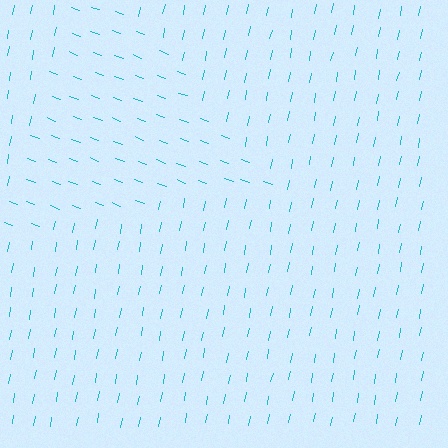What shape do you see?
I see a triangle.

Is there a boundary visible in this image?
Yes, there is a texture boundary formed by a change in line orientation.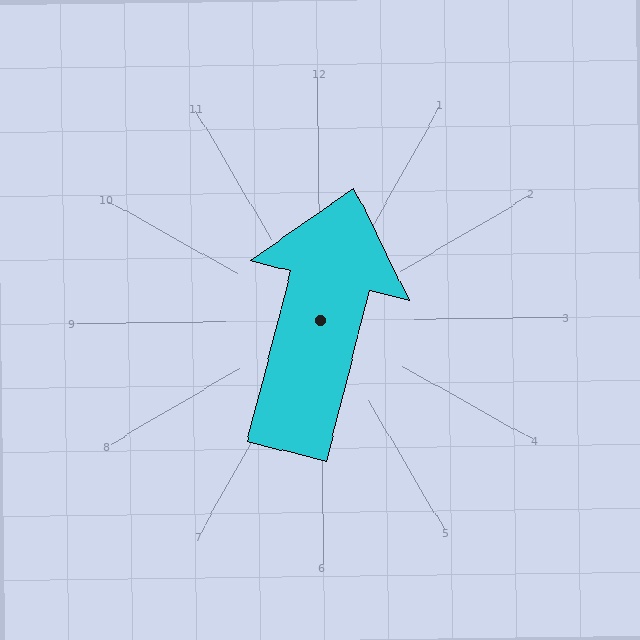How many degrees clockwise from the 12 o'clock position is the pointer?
Approximately 15 degrees.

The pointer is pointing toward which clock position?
Roughly 1 o'clock.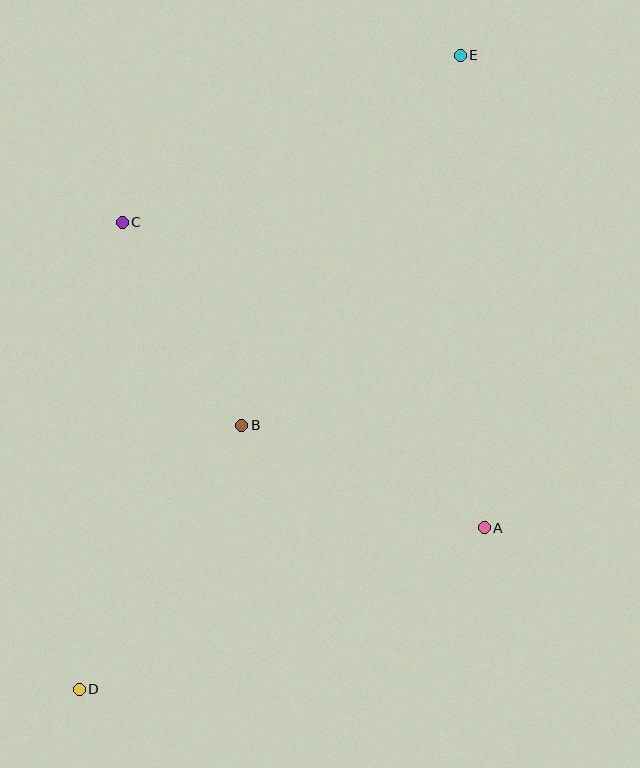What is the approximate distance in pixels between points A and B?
The distance between A and B is approximately 263 pixels.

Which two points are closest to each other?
Points B and C are closest to each other.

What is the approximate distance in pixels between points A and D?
The distance between A and D is approximately 436 pixels.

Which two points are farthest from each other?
Points D and E are farthest from each other.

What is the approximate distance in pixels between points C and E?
The distance between C and E is approximately 377 pixels.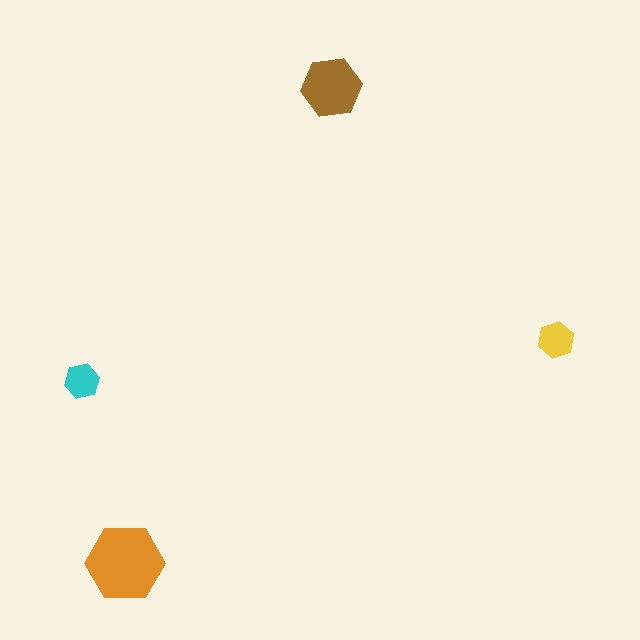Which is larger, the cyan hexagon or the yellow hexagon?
The yellow one.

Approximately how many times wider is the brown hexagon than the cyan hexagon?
About 2 times wider.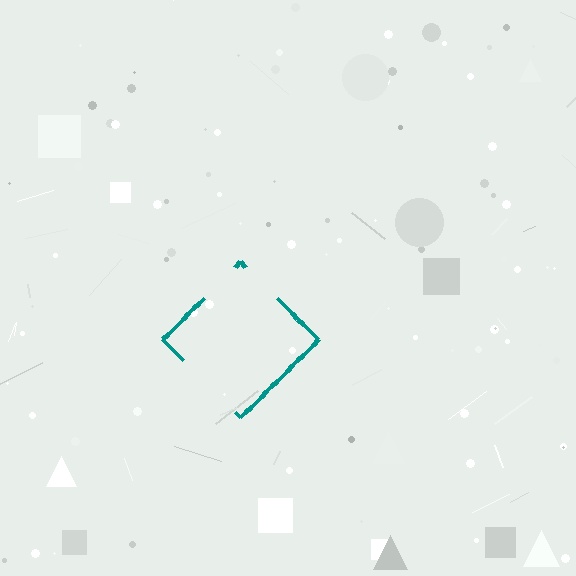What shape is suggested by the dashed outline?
The dashed outline suggests a diamond.